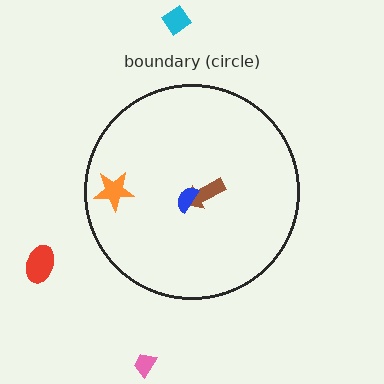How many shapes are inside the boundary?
3 inside, 3 outside.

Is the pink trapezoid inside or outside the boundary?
Outside.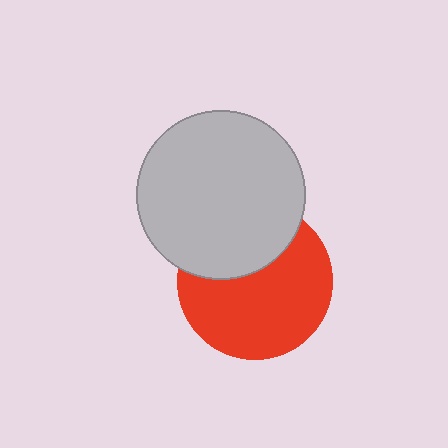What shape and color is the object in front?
The object in front is a light gray circle.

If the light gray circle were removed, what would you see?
You would see the complete red circle.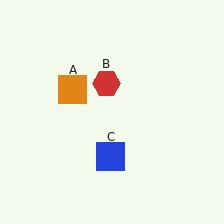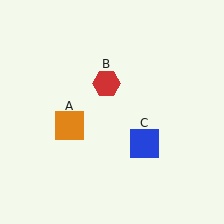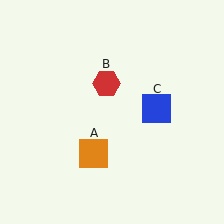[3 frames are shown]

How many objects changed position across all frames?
2 objects changed position: orange square (object A), blue square (object C).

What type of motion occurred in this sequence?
The orange square (object A), blue square (object C) rotated counterclockwise around the center of the scene.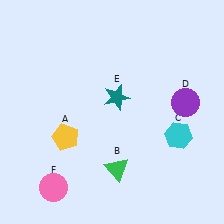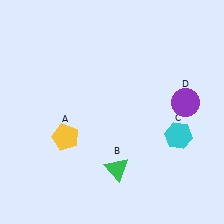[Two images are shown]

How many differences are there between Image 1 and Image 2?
There are 2 differences between the two images.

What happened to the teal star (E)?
The teal star (E) was removed in Image 2. It was in the top-right area of Image 1.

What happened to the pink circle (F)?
The pink circle (F) was removed in Image 2. It was in the bottom-left area of Image 1.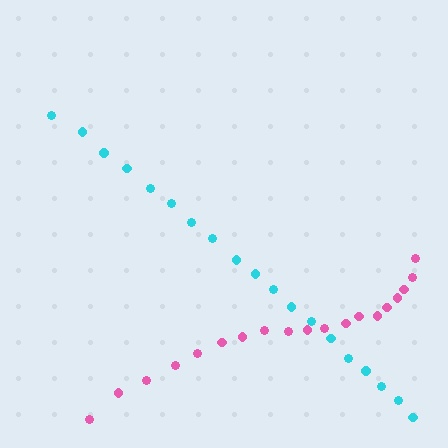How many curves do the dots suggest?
There are 2 distinct paths.